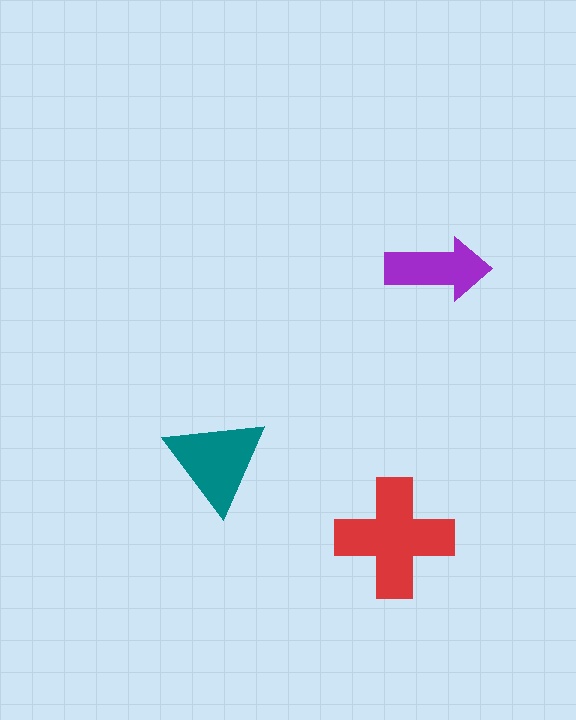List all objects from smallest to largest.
The purple arrow, the teal triangle, the red cross.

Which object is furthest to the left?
The teal triangle is leftmost.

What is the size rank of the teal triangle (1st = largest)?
2nd.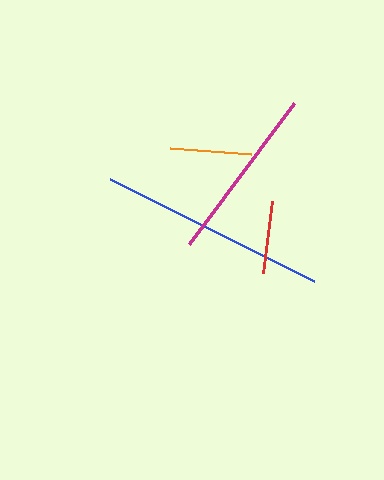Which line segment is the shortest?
The red line is the shortest at approximately 73 pixels.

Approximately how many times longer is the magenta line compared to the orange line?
The magenta line is approximately 2.2 times the length of the orange line.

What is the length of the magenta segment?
The magenta segment is approximately 175 pixels long.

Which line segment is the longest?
The blue line is the longest at approximately 229 pixels.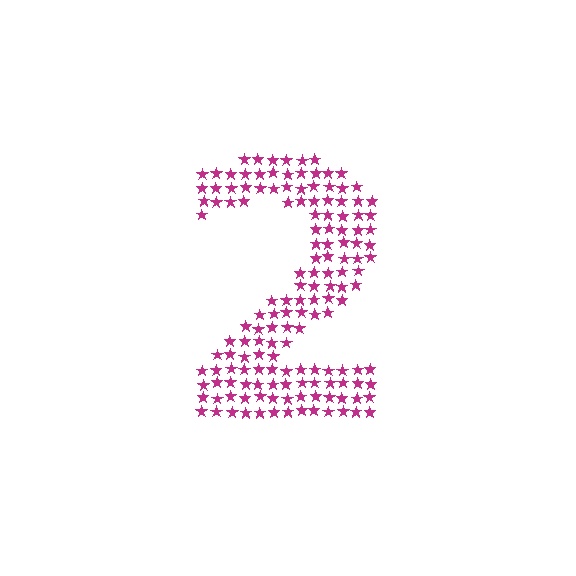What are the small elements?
The small elements are stars.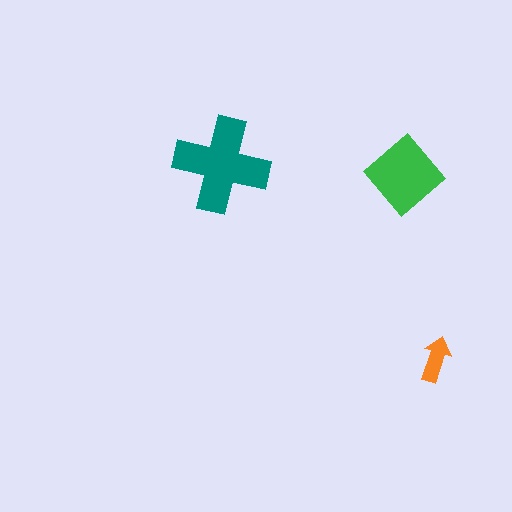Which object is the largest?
The teal cross.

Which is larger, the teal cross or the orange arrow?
The teal cross.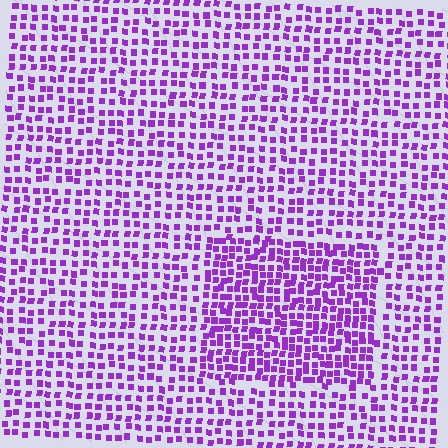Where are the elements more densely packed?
The elements are more densely packed inside the rectangle boundary.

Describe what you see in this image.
The image contains small purple elements arranged at two different densities. A rectangle-shaped region is visible where the elements are more densely packed than the surrounding area.